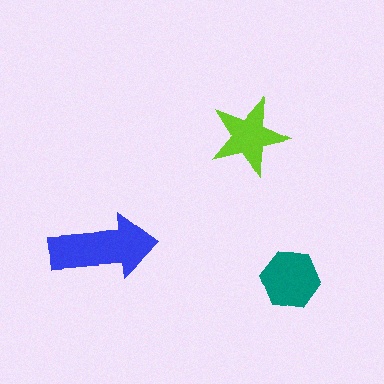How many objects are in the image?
There are 3 objects in the image.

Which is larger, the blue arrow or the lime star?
The blue arrow.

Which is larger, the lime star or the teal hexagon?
The teal hexagon.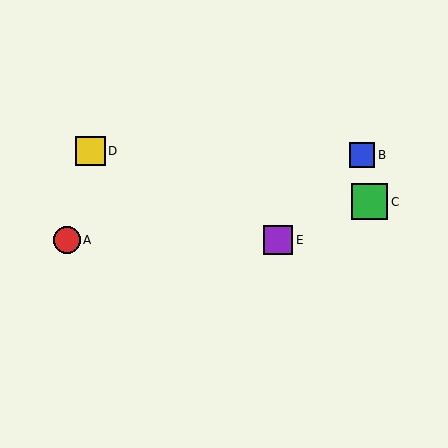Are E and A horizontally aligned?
Yes, both are at y≈240.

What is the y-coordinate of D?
Object D is at y≈151.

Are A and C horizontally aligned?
No, A is at y≈240 and C is at y≈202.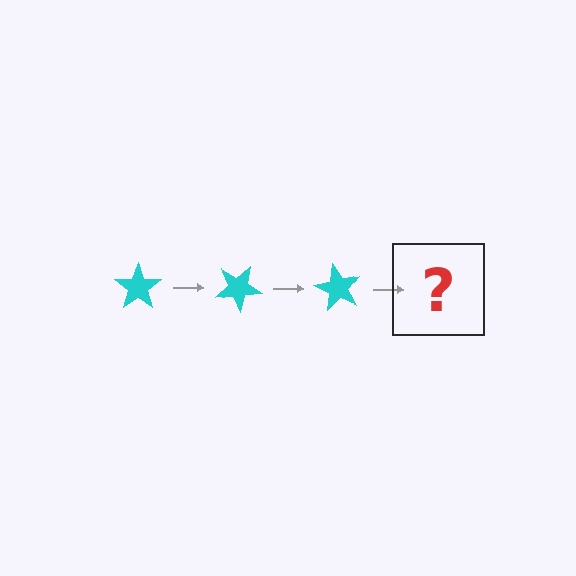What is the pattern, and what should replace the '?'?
The pattern is that the star rotates 30 degrees each step. The '?' should be a cyan star rotated 90 degrees.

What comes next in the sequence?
The next element should be a cyan star rotated 90 degrees.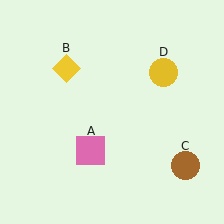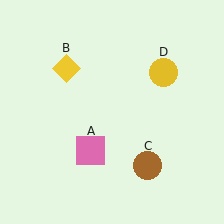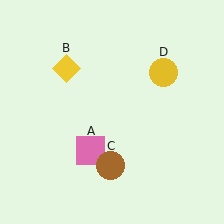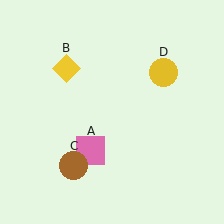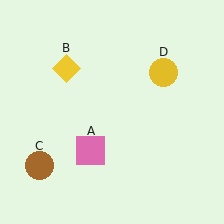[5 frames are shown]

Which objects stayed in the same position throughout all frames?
Pink square (object A) and yellow diamond (object B) and yellow circle (object D) remained stationary.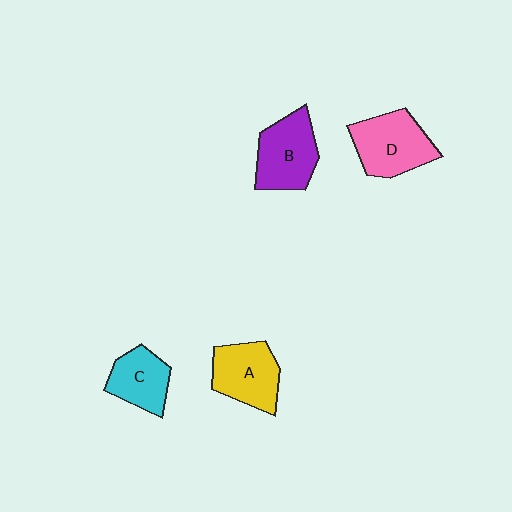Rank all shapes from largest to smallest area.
From largest to smallest: D (pink), B (purple), A (yellow), C (cyan).